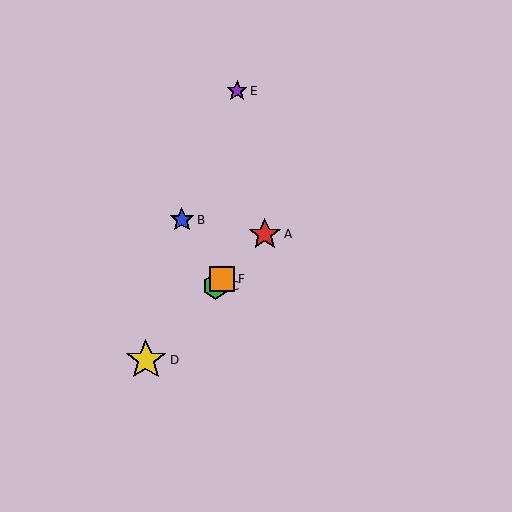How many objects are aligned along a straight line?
4 objects (A, C, D, F) are aligned along a straight line.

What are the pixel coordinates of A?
Object A is at (265, 234).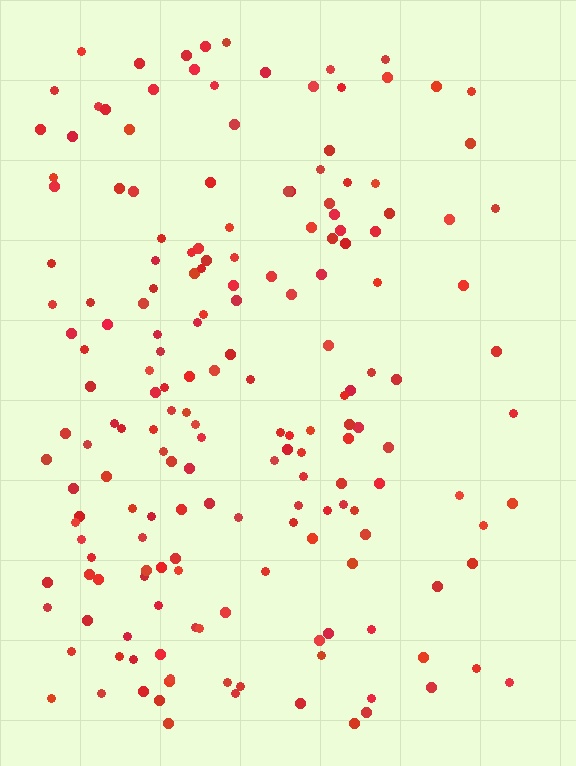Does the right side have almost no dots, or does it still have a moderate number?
Still a moderate number, just noticeably fewer than the left.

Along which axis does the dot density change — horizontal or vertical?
Horizontal.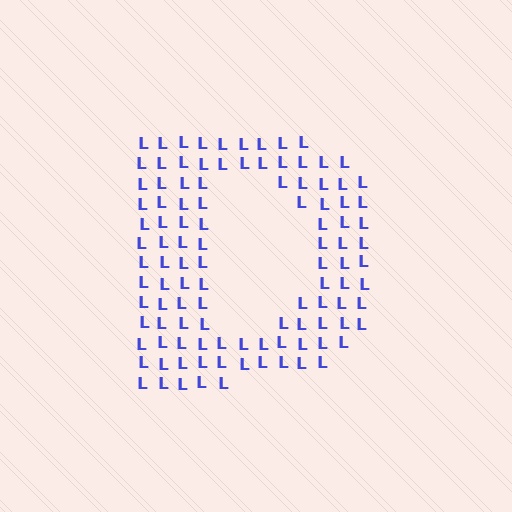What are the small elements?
The small elements are letter L's.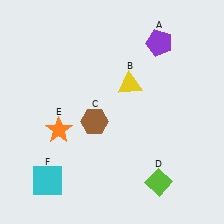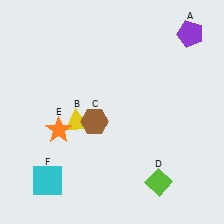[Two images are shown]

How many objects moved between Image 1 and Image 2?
2 objects moved between the two images.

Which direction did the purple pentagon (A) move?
The purple pentagon (A) moved right.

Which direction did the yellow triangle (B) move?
The yellow triangle (B) moved left.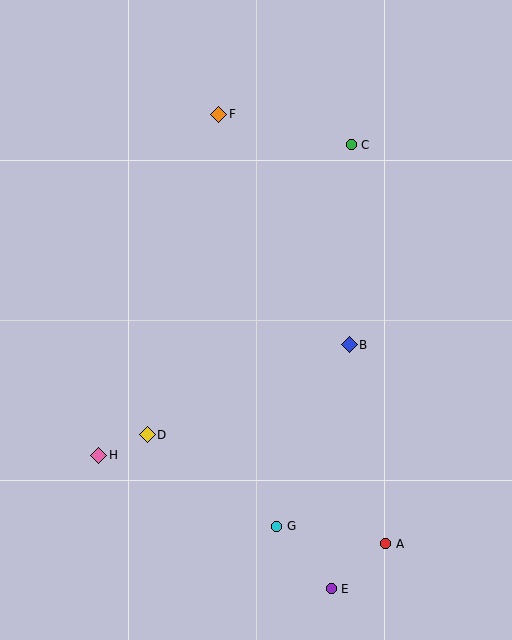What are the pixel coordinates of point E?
Point E is at (331, 589).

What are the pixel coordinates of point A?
Point A is at (386, 544).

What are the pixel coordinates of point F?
Point F is at (219, 114).